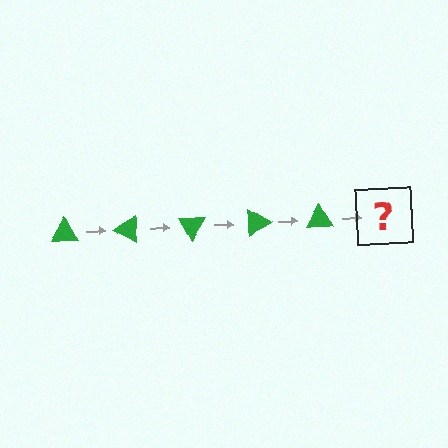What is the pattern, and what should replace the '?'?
The pattern is that the triangle rotates 30 degrees each step. The '?' should be a green triangle rotated 150 degrees.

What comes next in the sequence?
The next element should be a green triangle rotated 150 degrees.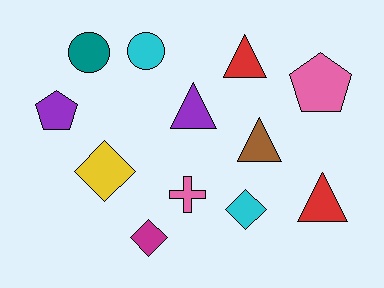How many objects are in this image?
There are 12 objects.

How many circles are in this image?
There are 2 circles.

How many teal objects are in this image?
There is 1 teal object.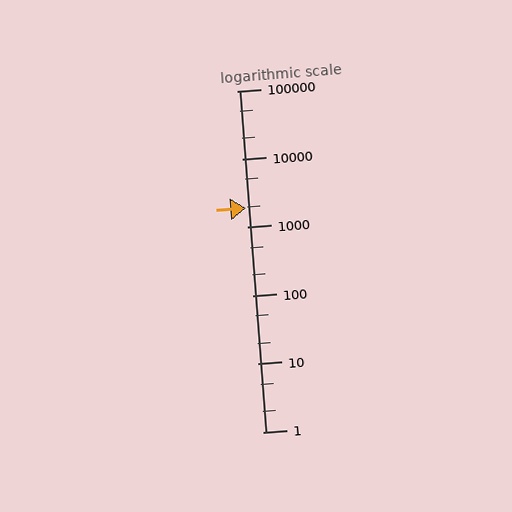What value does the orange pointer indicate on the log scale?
The pointer indicates approximately 1900.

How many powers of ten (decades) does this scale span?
The scale spans 5 decades, from 1 to 100000.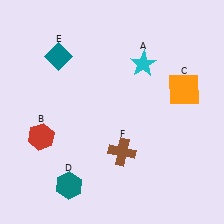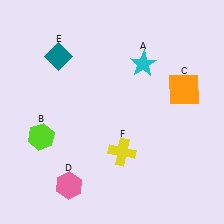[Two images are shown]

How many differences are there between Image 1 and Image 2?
There are 3 differences between the two images.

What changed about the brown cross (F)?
In Image 1, F is brown. In Image 2, it changed to yellow.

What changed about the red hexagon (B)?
In Image 1, B is red. In Image 2, it changed to lime.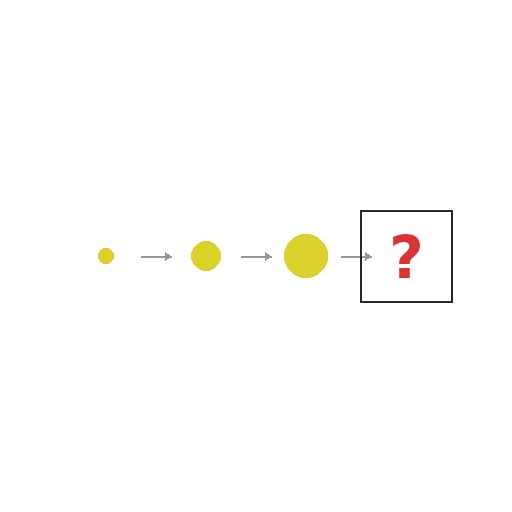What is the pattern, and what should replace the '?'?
The pattern is that the circle gets progressively larger each step. The '?' should be a yellow circle, larger than the previous one.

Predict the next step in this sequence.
The next step is a yellow circle, larger than the previous one.